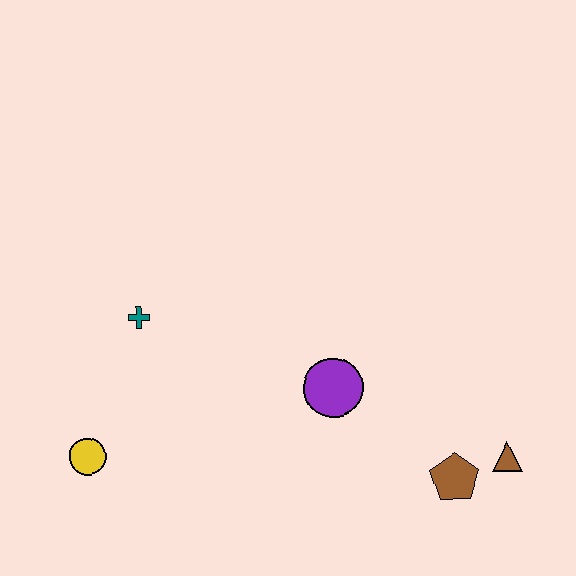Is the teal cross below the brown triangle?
No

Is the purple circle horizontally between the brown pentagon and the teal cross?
Yes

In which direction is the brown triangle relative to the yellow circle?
The brown triangle is to the right of the yellow circle.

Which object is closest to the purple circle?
The brown pentagon is closest to the purple circle.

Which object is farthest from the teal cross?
The brown triangle is farthest from the teal cross.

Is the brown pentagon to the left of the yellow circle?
No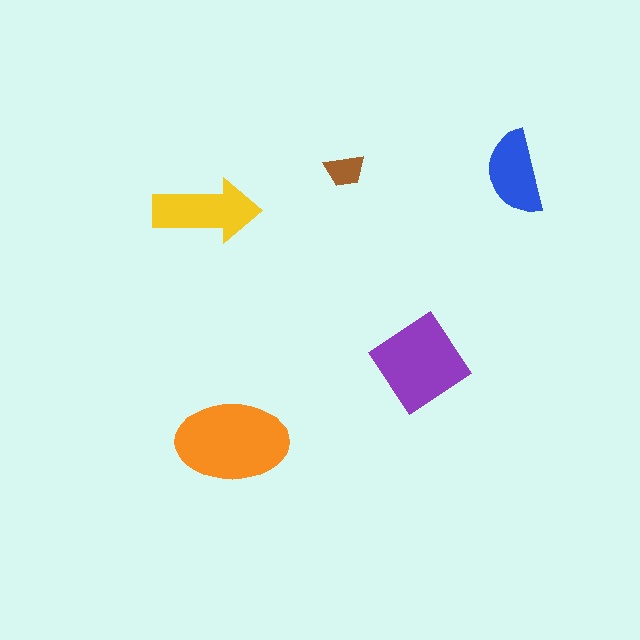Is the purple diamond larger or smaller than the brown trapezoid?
Larger.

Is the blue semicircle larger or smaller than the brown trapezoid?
Larger.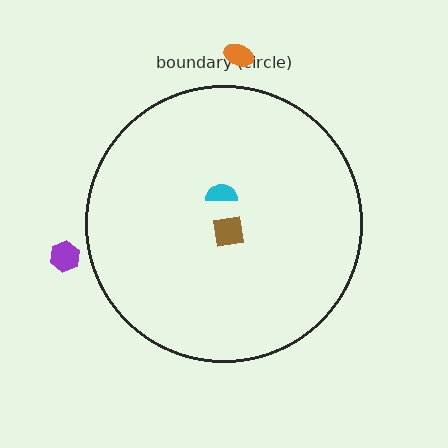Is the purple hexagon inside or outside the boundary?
Outside.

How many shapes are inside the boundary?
2 inside, 2 outside.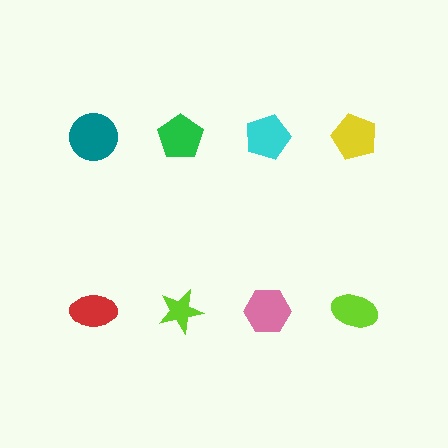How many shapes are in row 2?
4 shapes.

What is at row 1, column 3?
A cyan pentagon.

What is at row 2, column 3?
A pink hexagon.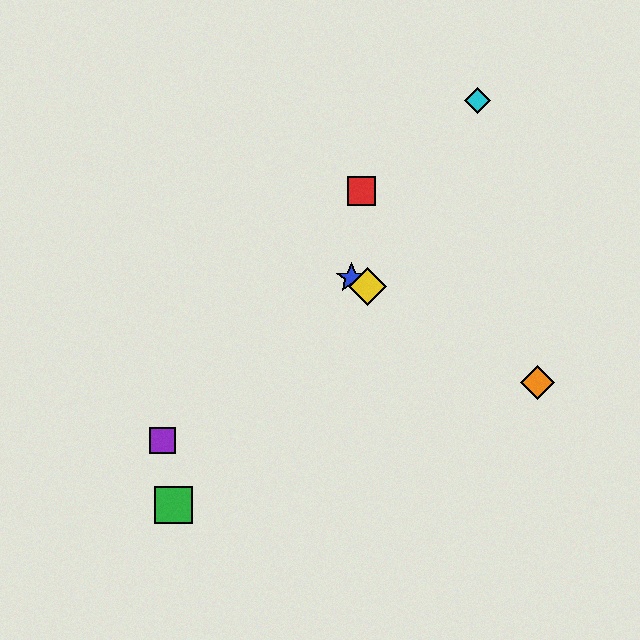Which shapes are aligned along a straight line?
The blue star, the yellow diamond, the orange diamond are aligned along a straight line.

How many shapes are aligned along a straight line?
3 shapes (the blue star, the yellow diamond, the orange diamond) are aligned along a straight line.